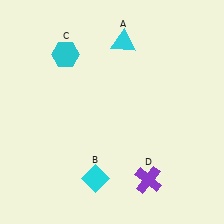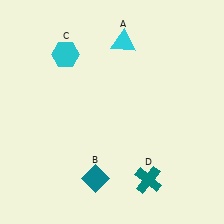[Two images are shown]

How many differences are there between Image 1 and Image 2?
There are 2 differences between the two images.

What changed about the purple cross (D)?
In Image 1, D is purple. In Image 2, it changed to teal.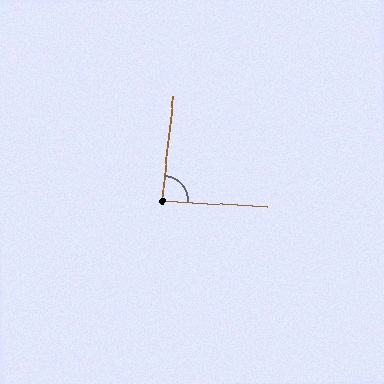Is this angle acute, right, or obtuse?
It is approximately a right angle.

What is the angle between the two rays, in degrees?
Approximately 87 degrees.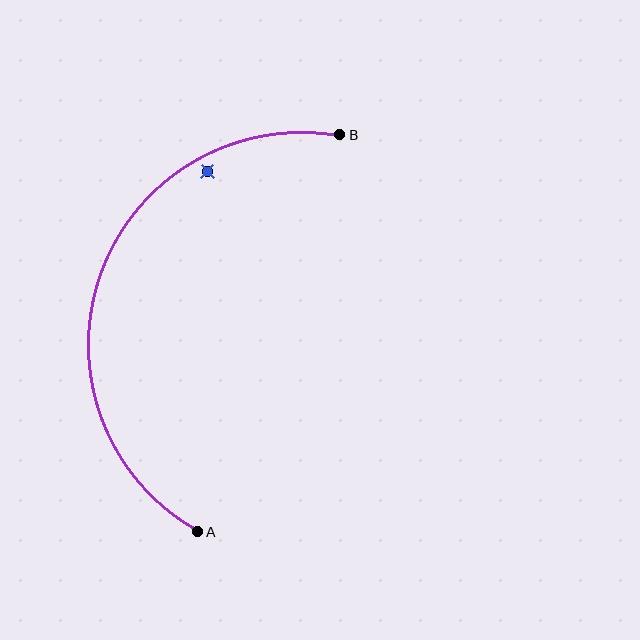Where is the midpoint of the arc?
The arc midpoint is the point on the curve farthest from the straight line joining A and B. It sits to the left of that line.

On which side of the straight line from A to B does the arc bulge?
The arc bulges to the left of the straight line connecting A and B.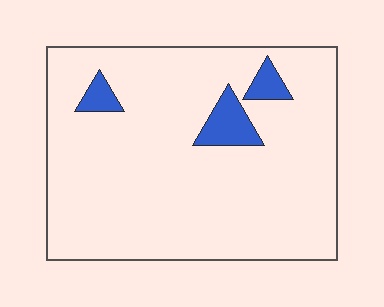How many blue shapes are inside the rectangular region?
3.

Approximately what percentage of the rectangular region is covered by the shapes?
Approximately 5%.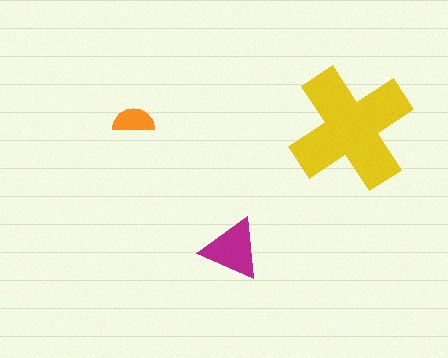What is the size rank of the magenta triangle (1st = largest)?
2nd.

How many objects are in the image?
There are 3 objects in the image.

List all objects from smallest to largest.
The orange semicircle, the magenta triangle, the yellow cross.